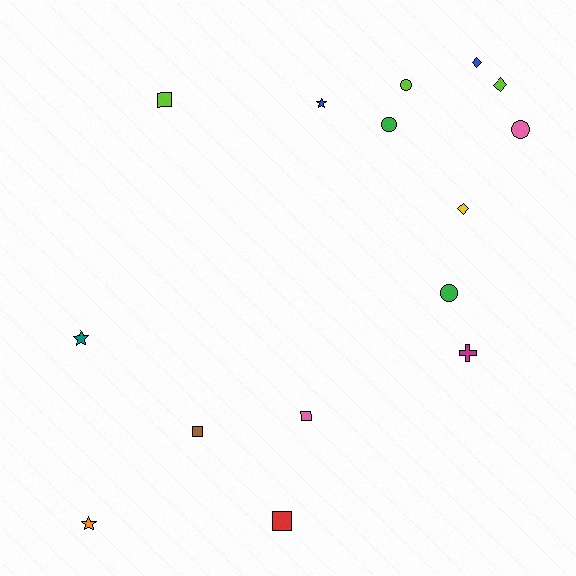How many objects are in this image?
There are 15 objects.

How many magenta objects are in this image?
There is 1 magenta object.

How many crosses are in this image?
There is 1 cross.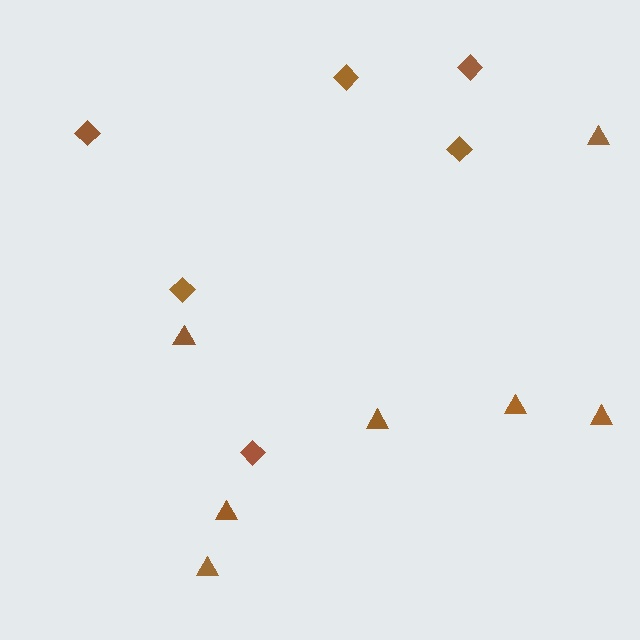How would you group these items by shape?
There are 2 groups: one group of diamonds (6) and one group of triangles (7).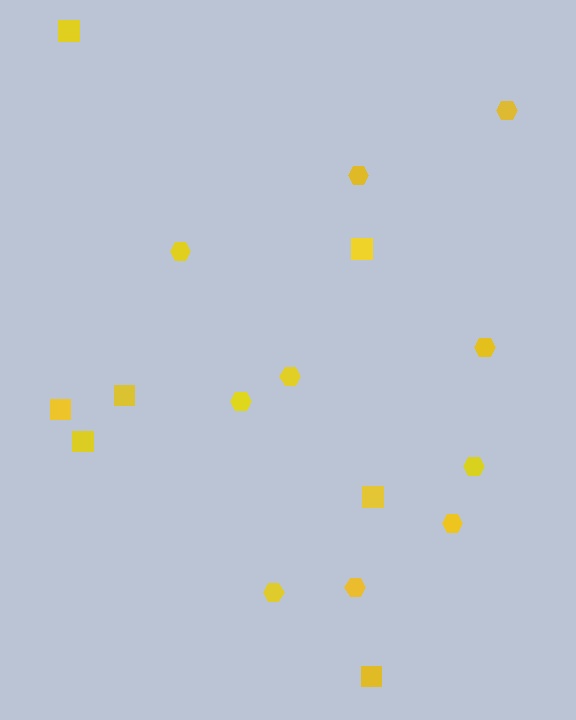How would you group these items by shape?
There are 2 groups: one group of hexagons (10) and one group of squares (7).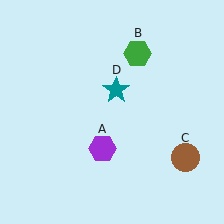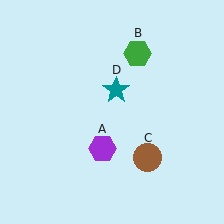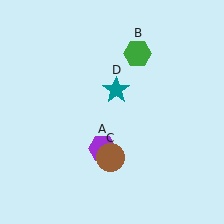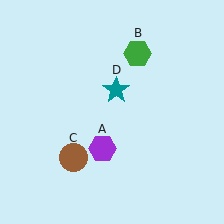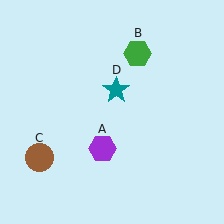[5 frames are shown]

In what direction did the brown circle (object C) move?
The brown circle (object C) moved left.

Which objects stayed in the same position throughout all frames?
Purple hexagon (object A) and green hexagon (object B) and teal star (object D) remained stationary.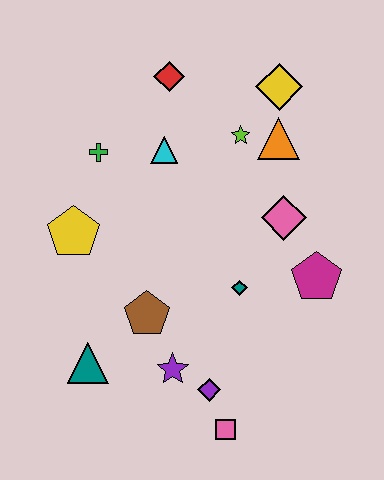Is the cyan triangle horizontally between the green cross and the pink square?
Yes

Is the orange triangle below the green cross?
No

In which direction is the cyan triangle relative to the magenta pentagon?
The cyan triangle is to the left of the magenta pentagon.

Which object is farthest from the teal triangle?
The yellow diamond is farthest from the teal triangle.